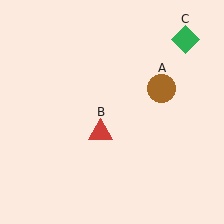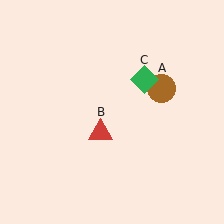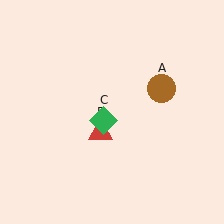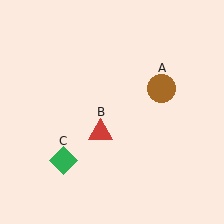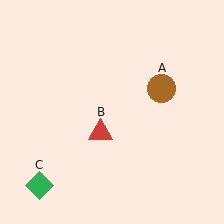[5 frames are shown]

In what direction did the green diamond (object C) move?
The green diamond (object C) moved down and to the left.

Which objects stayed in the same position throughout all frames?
Brown circle (object A) and red triangle (object B) remained stationary.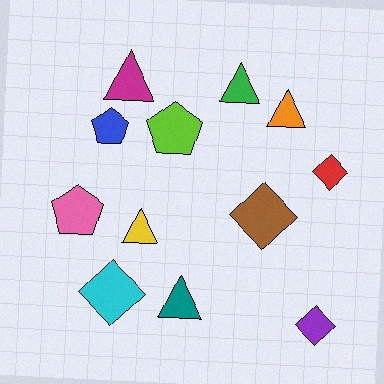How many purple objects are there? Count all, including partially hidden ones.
There is 1 purple object.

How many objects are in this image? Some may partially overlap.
There are 12 objects.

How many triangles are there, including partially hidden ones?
There are 5 triangles.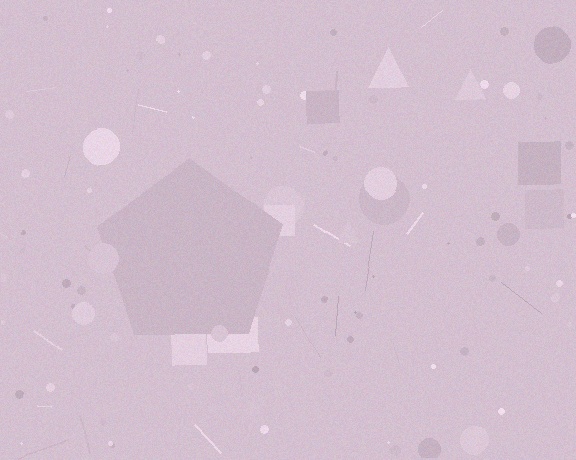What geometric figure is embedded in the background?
A pentagon is embedded in the background.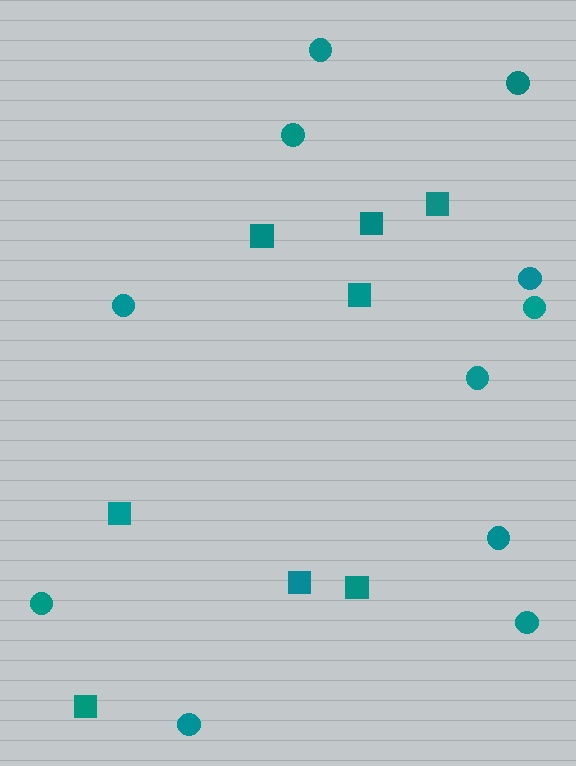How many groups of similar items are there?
There are 2 groups: one group of squares (8) and one group of circles (11).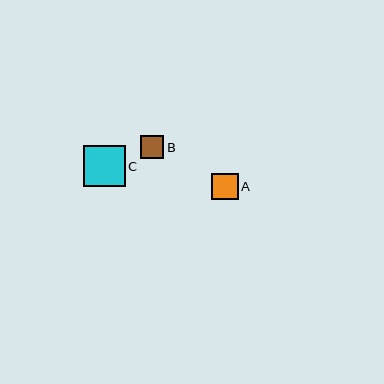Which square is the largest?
Square C is the largest with a size of approximately 41 pixels.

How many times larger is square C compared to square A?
Square C is approximately 1.6 times the size of square A.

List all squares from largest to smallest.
From largest to smallest: C, A, B.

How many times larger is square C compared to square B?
Square C is approximately 1.8 times the size of square B.